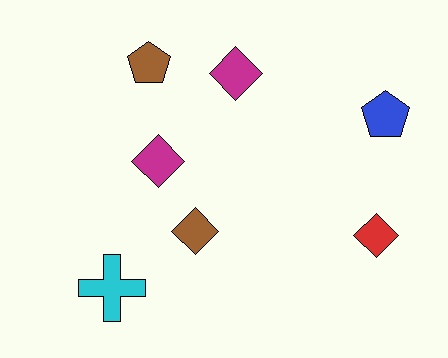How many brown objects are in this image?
There are 2 brown objects.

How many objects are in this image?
There are 7 objects.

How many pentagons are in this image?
There are 2 pentagons.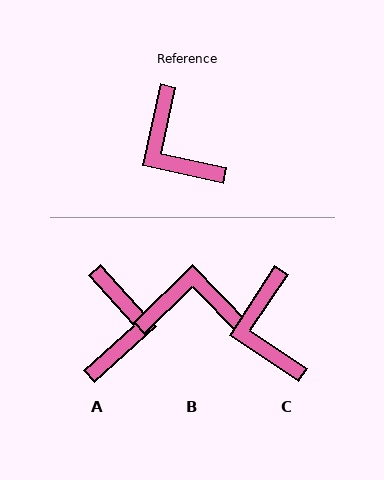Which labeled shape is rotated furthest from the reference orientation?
A, about 145 degrees away.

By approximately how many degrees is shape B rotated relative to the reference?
Approximately 123 degrees clockwise.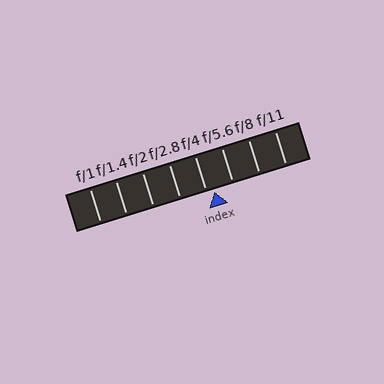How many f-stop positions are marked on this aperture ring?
There are 8 f-stop positions marked.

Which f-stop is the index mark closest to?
The index mark is closest to f/4.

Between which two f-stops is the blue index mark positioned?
The index mark is between f/4 and f/5.6.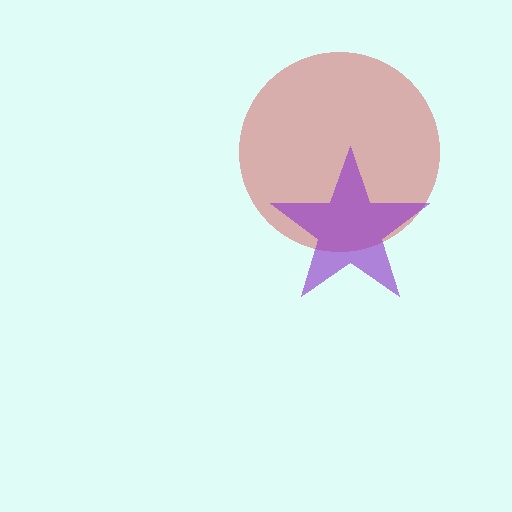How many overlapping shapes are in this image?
There are 2 overlapping shapes in the image.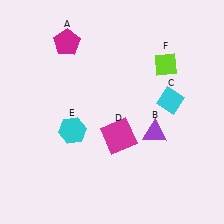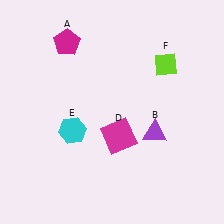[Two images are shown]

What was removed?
The cyan diamond (C) was removed in Image 2.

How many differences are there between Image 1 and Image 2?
There is 1 difference between the two images.